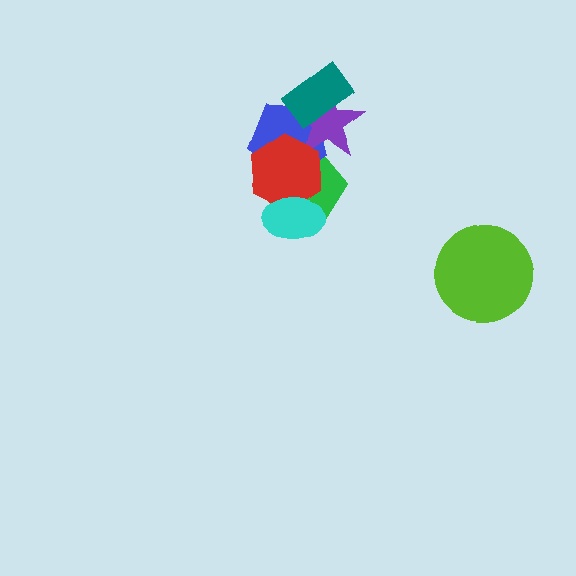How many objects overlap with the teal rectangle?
2 objects overlap with the teal rectangle.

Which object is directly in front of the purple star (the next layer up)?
The red hexagon is directly in front of the purple star.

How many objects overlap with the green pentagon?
4 objects overlap with the green pentagon.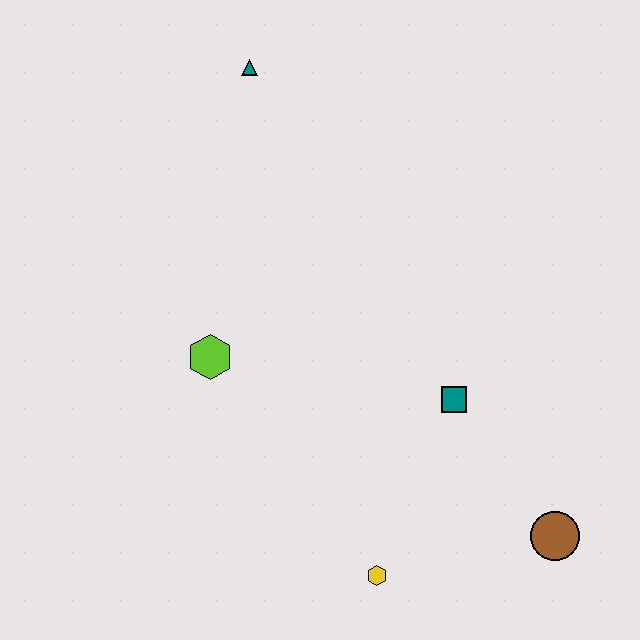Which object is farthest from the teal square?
The teal triangle is farthest from the teal square.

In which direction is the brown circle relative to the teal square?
The brown circle is below the teal square.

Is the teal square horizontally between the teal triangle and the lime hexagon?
No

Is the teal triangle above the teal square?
Yes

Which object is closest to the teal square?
The brown circle is closest to the teal square.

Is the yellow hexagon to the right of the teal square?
No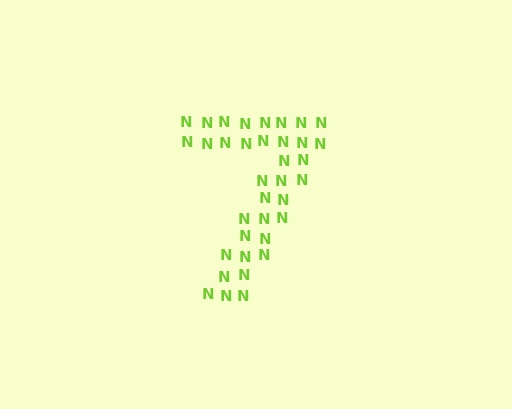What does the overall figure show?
The overall figure shows the digit 7.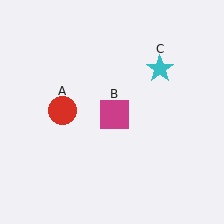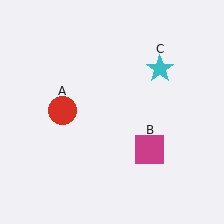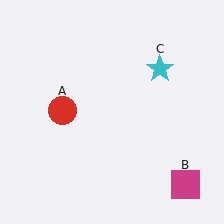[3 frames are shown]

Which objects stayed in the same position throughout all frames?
Red circle (object A) and cyan star (object C) remained stationary.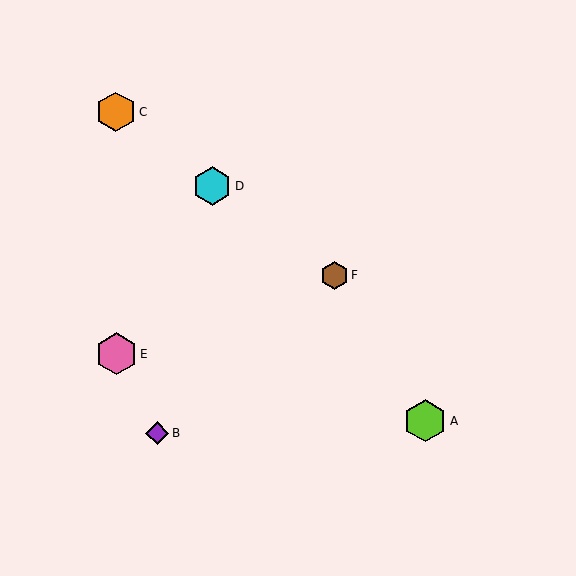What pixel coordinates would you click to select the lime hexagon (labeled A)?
Click at (425, 421) to select the lime hexagon A.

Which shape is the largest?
The lime hexagon (labeled A) is the largest.